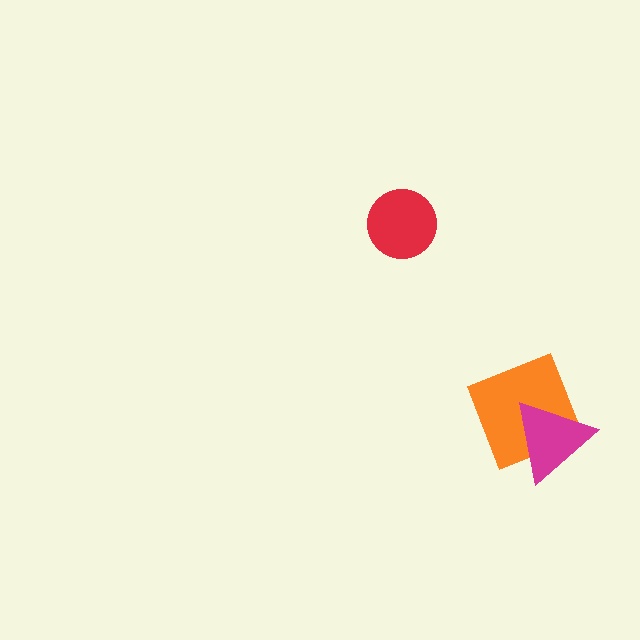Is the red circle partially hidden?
No, no other shape covers it.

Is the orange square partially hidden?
Yes, it is partially covered by another shape.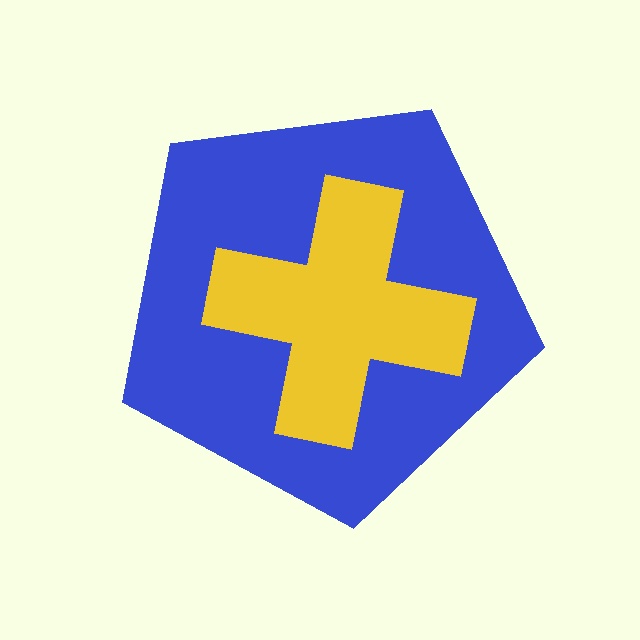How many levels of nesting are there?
2.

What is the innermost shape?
The yellow cross.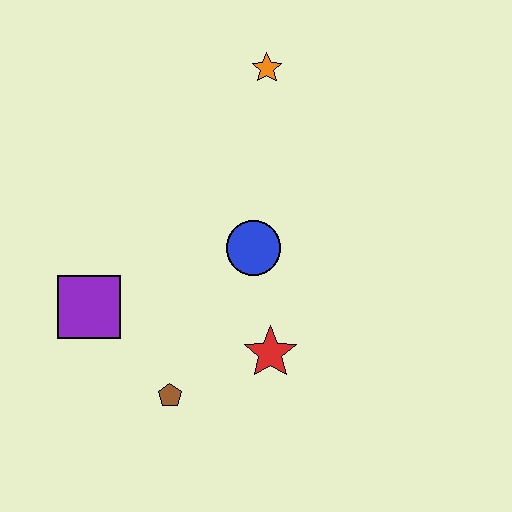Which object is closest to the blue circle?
The red star is closest to the blue circle.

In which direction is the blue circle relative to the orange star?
The blue circle is below the orange star.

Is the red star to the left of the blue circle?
No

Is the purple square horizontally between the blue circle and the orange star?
No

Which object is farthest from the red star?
The orange star is farthest from the red star.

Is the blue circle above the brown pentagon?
Yes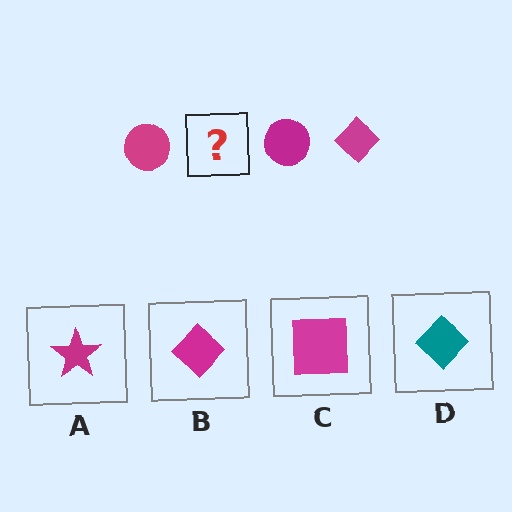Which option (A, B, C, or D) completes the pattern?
B.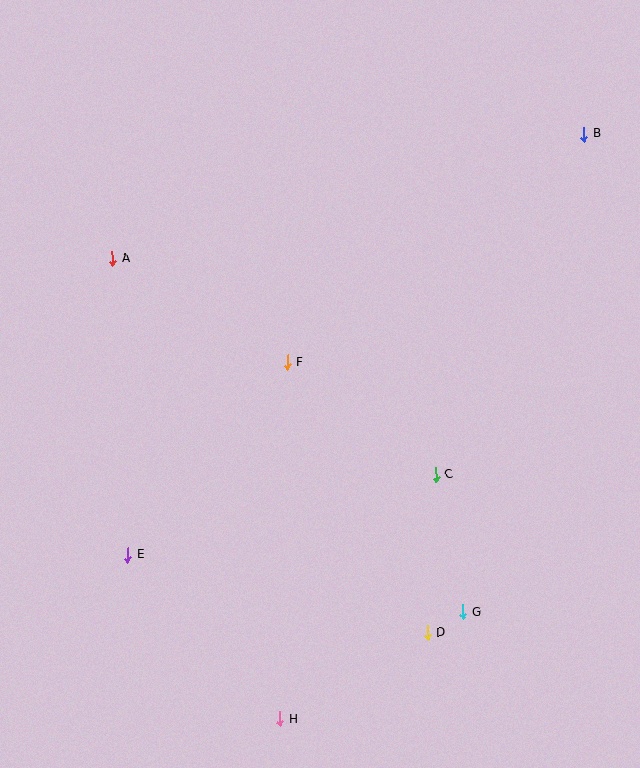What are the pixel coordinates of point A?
Point A is at (112, 259).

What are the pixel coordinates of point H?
Point H is at (280, 719).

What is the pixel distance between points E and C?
The distance between E and C is 318 pixels.